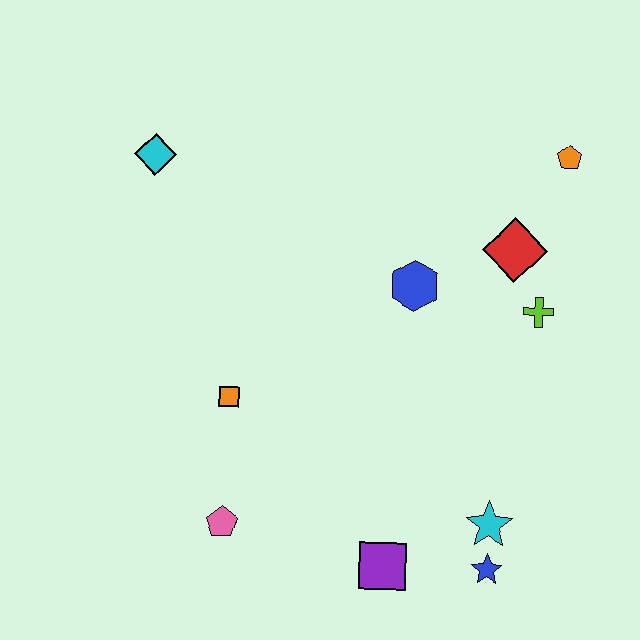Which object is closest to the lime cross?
The red diamond is closest to the lime cross.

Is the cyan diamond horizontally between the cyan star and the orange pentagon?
No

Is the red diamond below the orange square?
No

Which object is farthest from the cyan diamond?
The blue star is farthest from the cyan diamond.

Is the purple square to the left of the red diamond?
Yes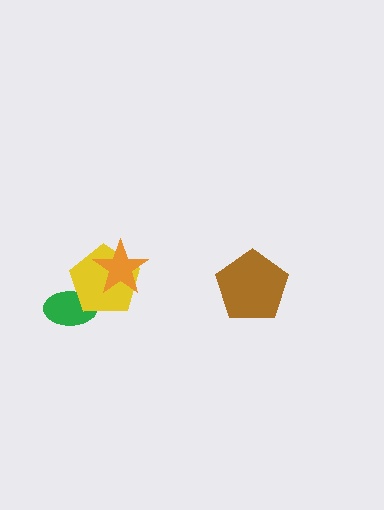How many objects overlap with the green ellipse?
1 object overlaps with the green ellipse.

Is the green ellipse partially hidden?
Yes, it is partially covered by another shape.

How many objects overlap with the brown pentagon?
0 objects overlap with the brown pentagon.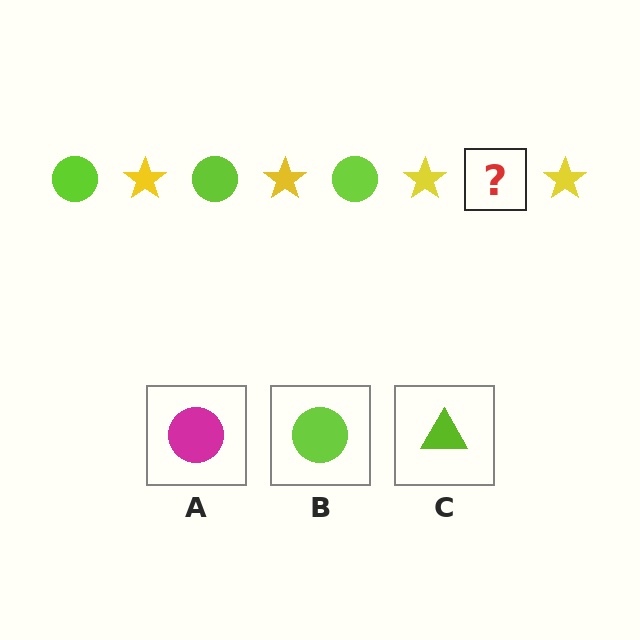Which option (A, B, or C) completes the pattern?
B.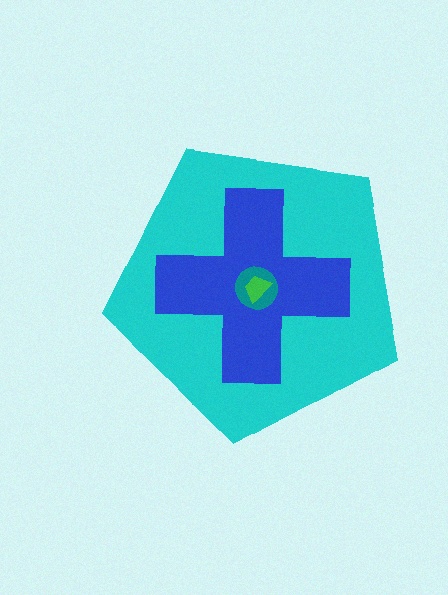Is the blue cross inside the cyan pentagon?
Yes.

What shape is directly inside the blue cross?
The teal circle.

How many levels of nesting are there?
4.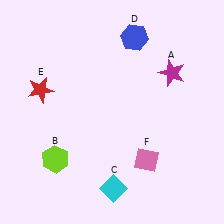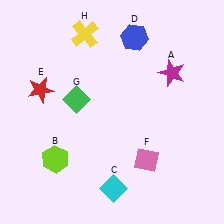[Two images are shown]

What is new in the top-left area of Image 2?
A green diamond (G) was added in the top-left area of Image 2.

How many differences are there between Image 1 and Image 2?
There are 2 differences between the two images.